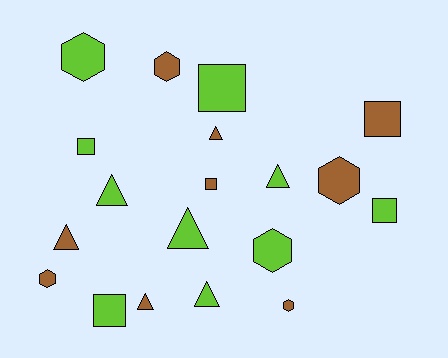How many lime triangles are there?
There are 4 lime triangles.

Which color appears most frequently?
Lime, with 10 objects.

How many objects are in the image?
There are 19 objects.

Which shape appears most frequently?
Triangle, with 7 objects.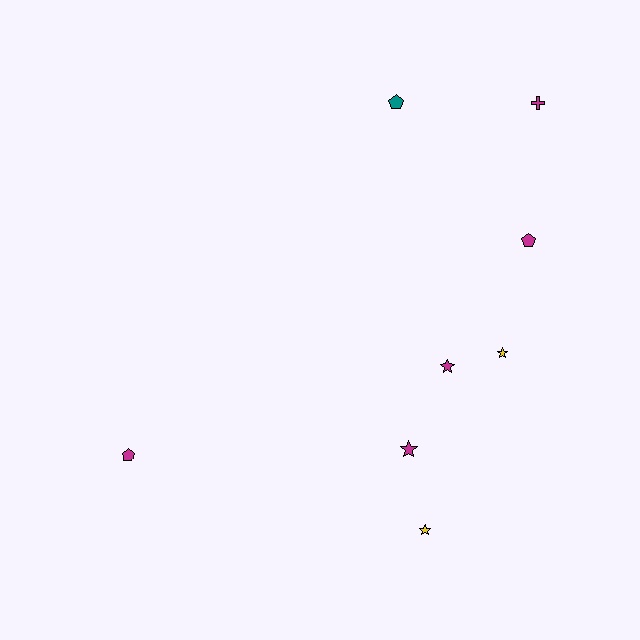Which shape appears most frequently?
Star, with 4 objects.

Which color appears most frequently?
Magenta, with 5 objects.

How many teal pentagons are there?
There is 1 teal pentagon.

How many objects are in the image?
There are 8 objects.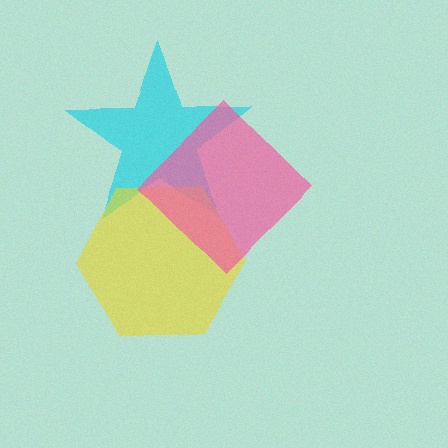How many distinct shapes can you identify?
There are 3 distinct shapes: a cyan star, a yellow hexagon, a pink diamond.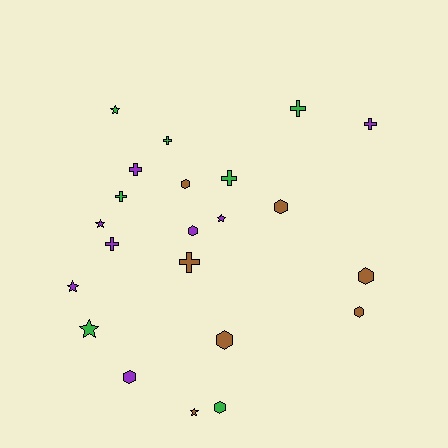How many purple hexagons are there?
There are 2 purple hexagons.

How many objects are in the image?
There are 22 objects.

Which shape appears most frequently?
Hexagon, with 8 objects.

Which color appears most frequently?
Purple, with 8 objects.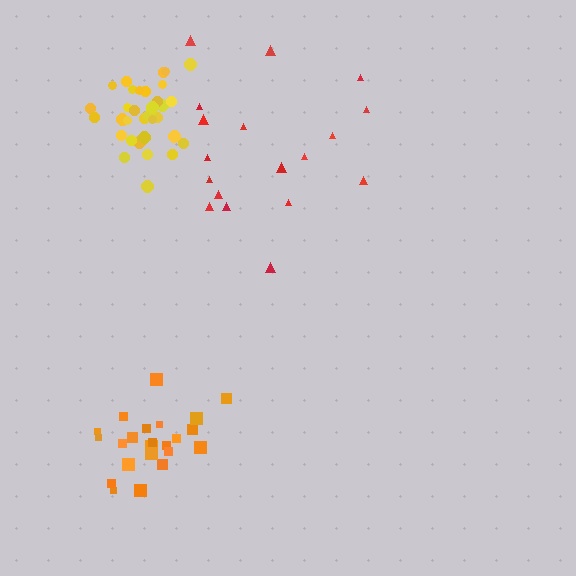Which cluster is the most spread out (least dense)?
Red.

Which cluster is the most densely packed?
Yellow.